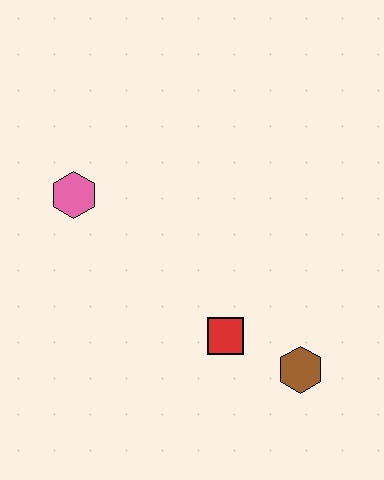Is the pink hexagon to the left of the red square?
Yes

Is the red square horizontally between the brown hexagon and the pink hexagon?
Yes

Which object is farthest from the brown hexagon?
The pink hexagon is farthest from the brown hexagon.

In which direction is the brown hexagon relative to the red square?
The brown hexagon is to the right of the red square.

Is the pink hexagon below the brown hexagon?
No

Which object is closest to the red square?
The brown hexagon is closest to the red square.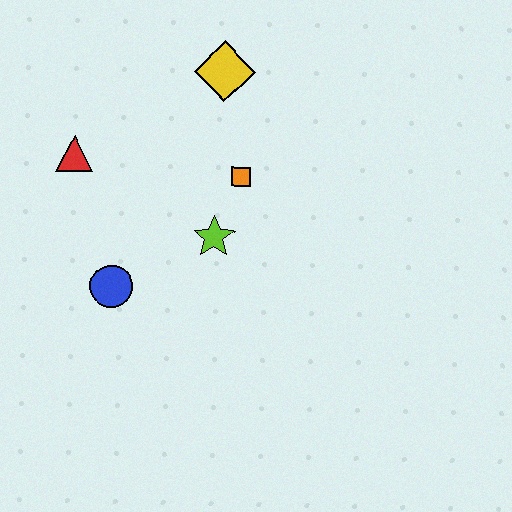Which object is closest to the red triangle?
The blue circle is closest to the red triangle.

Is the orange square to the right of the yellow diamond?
Yes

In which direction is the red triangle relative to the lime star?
The red triangle is to the left of the lime star.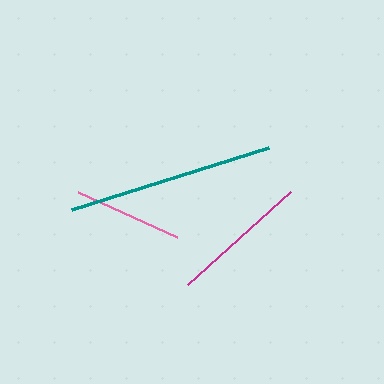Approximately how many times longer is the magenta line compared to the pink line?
The magenta line is approximately 1.3 times the length of the pink line.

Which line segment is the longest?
The teal line is the longest at approximately 207 pixels.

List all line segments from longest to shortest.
From longest to shortest: teal, magenta, pink.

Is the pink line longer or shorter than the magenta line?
The magenta line is longer than the pink line.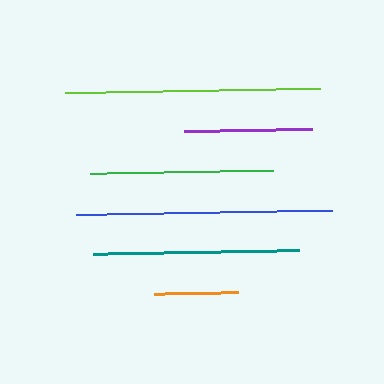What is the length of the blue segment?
The blue segment is approximately 255 pixels long.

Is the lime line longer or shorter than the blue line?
The blue line is longer than the lime line.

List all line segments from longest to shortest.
From longest to shortest: blue, lime, teal, green, purple, orange.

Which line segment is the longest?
The blue line is the longest at approximately 255 pixels.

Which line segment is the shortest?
The orange line is the shortest at approximately 84 pixels.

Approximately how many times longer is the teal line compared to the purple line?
The teal line is approximately 1.6 times the length of the purple line.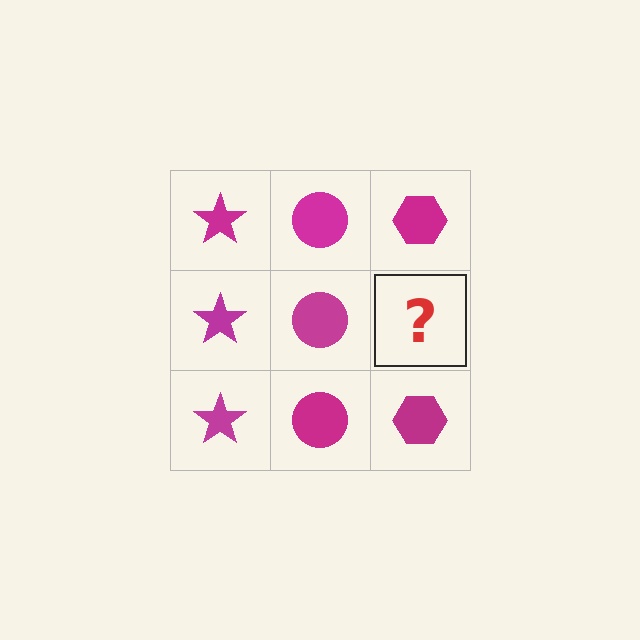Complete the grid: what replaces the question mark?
The question mark should be replaced with a magenta hexagon.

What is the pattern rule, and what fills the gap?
The rule is that each column has a consistent shape. The gap should be filled with a magenta hexagon.